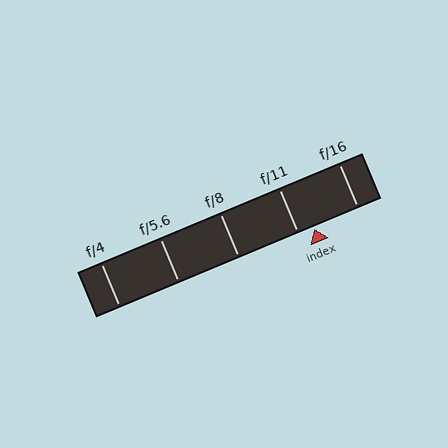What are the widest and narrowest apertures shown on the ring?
The widest aperture shown is f/4 and the narrowest is f/16.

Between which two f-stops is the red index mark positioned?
The index mark is between f/11 and f/16.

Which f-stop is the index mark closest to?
The index mark is closest to f/11.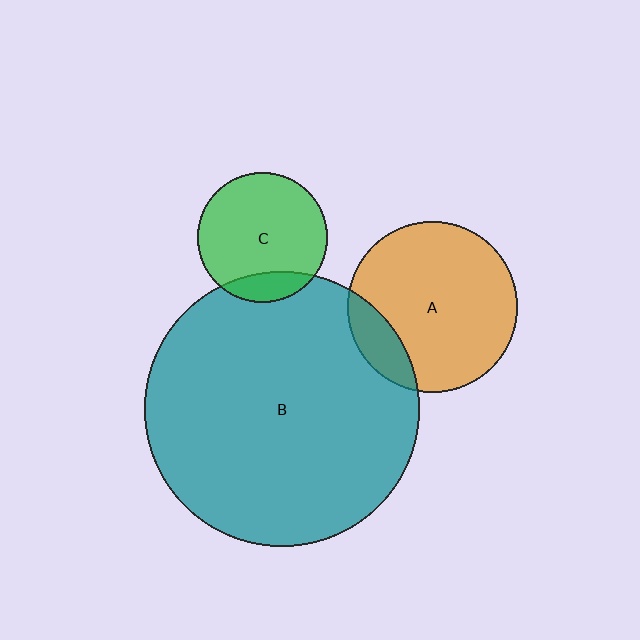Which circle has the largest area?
Circle B (teal).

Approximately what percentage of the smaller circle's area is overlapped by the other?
Approximately 15%.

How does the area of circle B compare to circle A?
Approximately 2.6 times.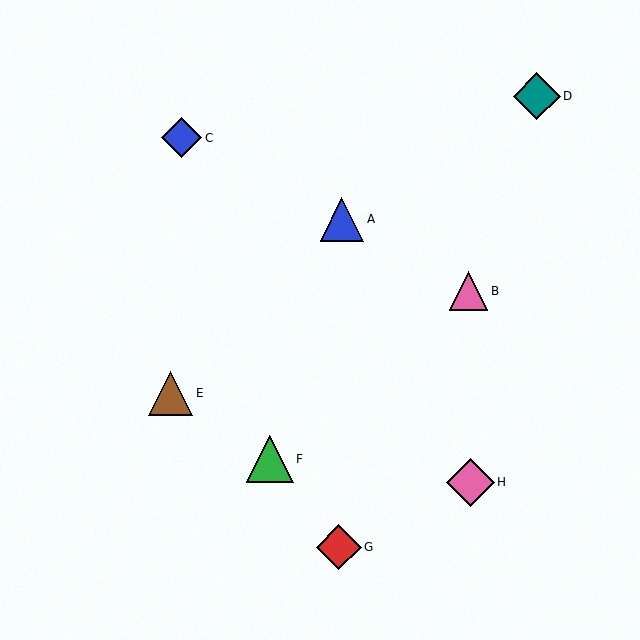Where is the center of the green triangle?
The center of the green triangle is at (270, 459).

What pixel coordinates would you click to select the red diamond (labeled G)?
Click at (339, 547) to select the red diamond G.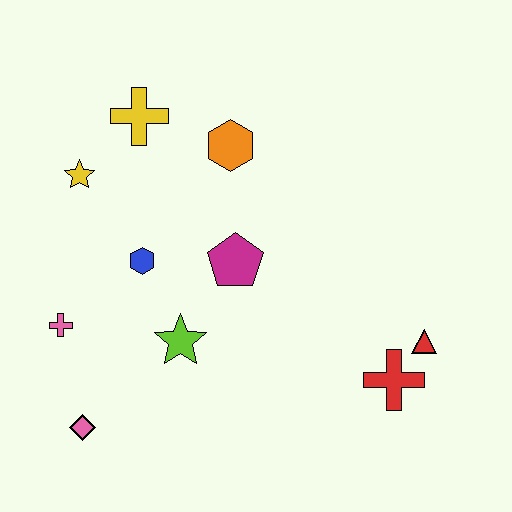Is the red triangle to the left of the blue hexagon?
No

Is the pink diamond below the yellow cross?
Yes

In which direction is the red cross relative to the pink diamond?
The red cross is to the right of the pink diamond.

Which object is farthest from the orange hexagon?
The pink diamond is farthest from the orange hexagon.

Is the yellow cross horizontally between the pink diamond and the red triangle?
Yes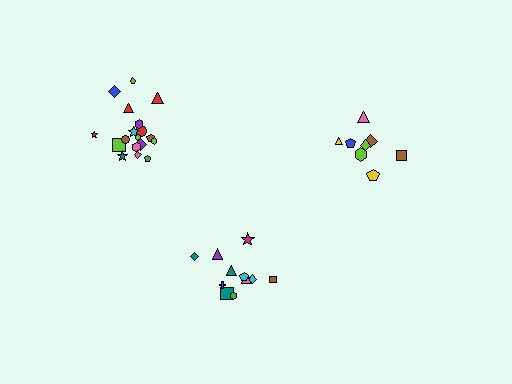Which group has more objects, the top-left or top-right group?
The top-left group.